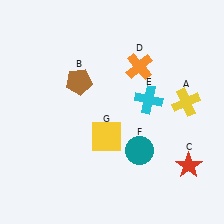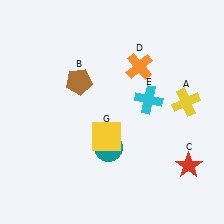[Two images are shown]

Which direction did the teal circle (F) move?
The teal circle (F) moved left.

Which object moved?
The teal circle (F) moved left.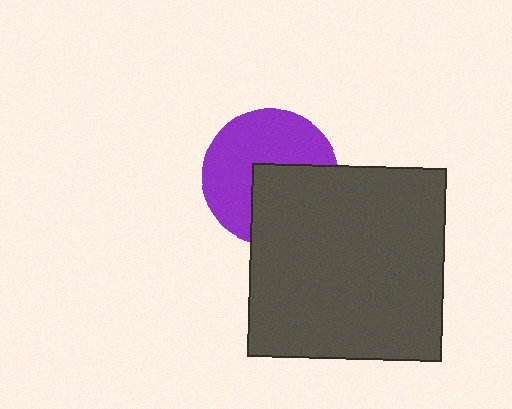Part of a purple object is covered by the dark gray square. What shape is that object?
It is a circle.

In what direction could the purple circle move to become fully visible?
The purple circle could move toward the upper-left. That would shift it out from behind the dark gray square entirely.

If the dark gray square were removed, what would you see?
You would see the complete purple circle.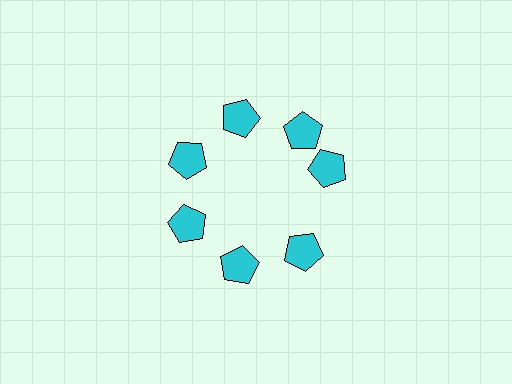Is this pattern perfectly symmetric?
No. The 7 cyan pentagons are arranged in a ring, but one element near the 3 o'clock position is rotated out of alignment along the ring, breaking the 7-fold rotational symmetry.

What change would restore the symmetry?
The symmetry would be restored by rotating it back into even spacing with its neighbors so that all 7 pentagons sit at equal angles and equal distance from the center.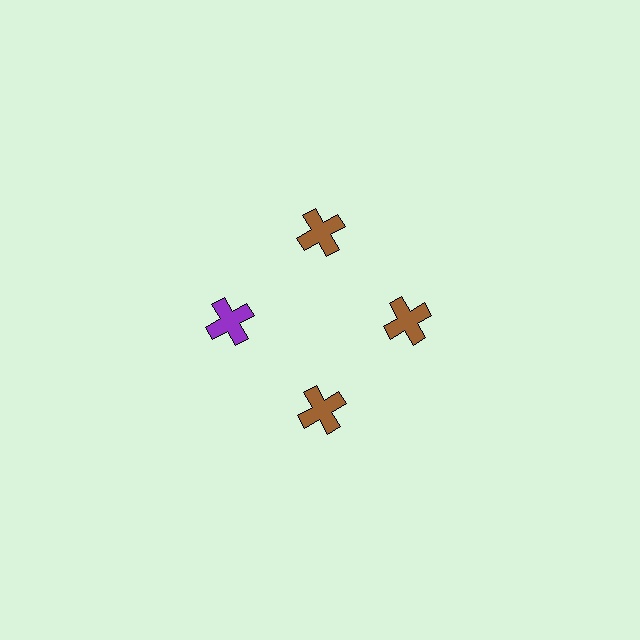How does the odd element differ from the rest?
It has a different color: purple instead of brown.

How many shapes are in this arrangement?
There are 4 shapes arranged in a ring pattern.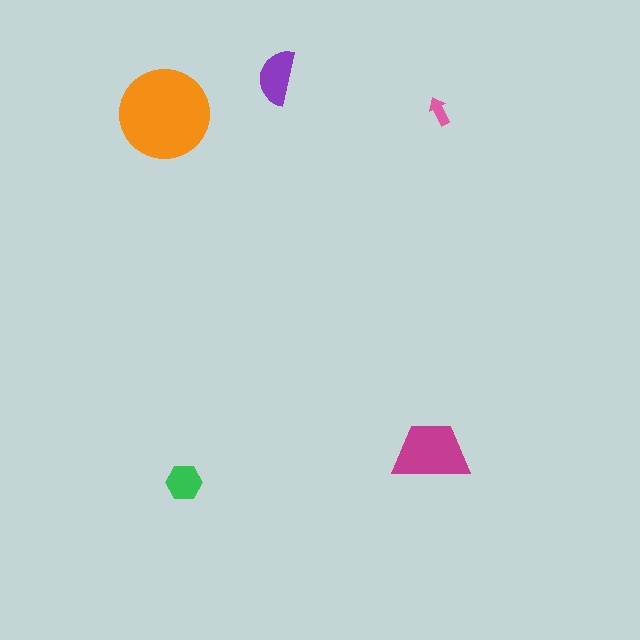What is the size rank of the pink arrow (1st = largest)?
5th.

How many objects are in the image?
There are 5 objects in the image.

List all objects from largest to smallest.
The orange circle, the magenta trapezoid, the purple semicircle, the green hexagon, the pink arrow.